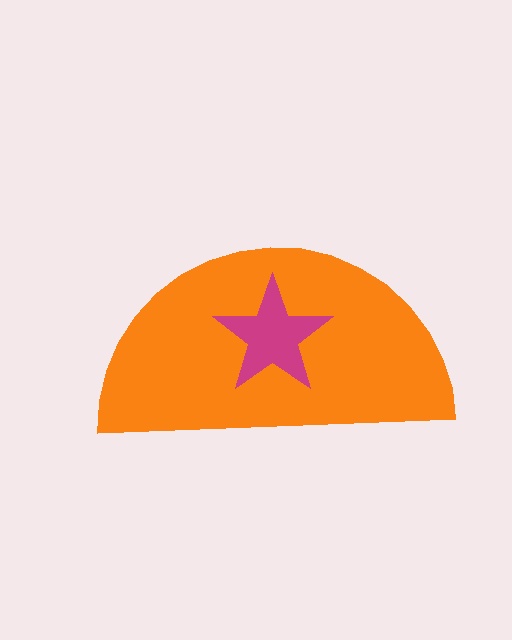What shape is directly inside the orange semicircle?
The magenta star.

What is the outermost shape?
The orange semicircle.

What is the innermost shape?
The magenta star.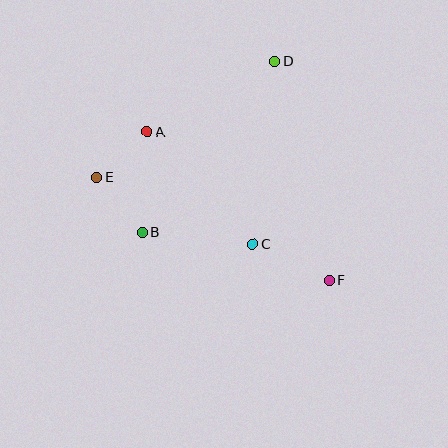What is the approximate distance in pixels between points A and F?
The distance between A and F is approximately 235 pixels.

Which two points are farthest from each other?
Points E and F are farthest from each other.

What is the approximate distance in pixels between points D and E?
The distance between D and E is approximately 213 pixels.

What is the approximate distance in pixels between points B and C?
The distance between B and C is approximately 111 pixels.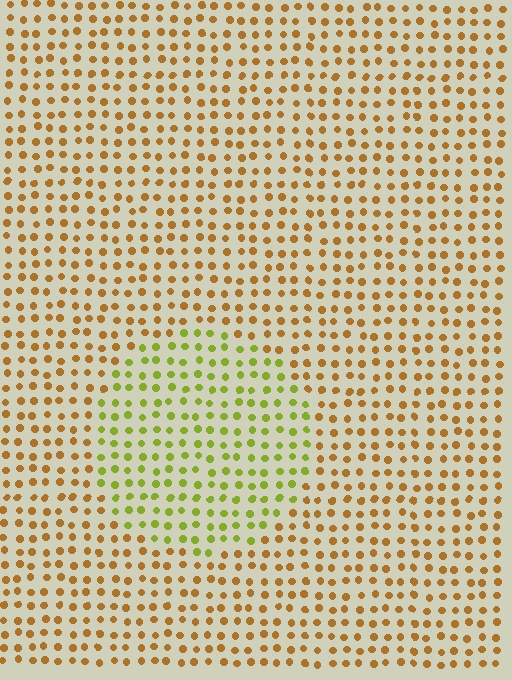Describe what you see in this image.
The image is filled with small brown elements in a uniform arrangement. A circle-shaped region is visible where the elements are tinted to a slightly different hue, forming a subtle color boundary.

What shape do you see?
I see a circle.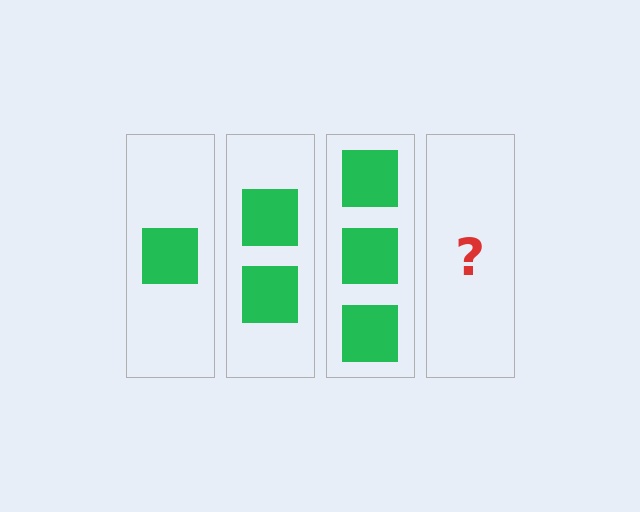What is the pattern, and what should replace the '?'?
The pattern is that each step adds one more square. The '?' should be 4 squares.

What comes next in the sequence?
The next element should be 4 squares.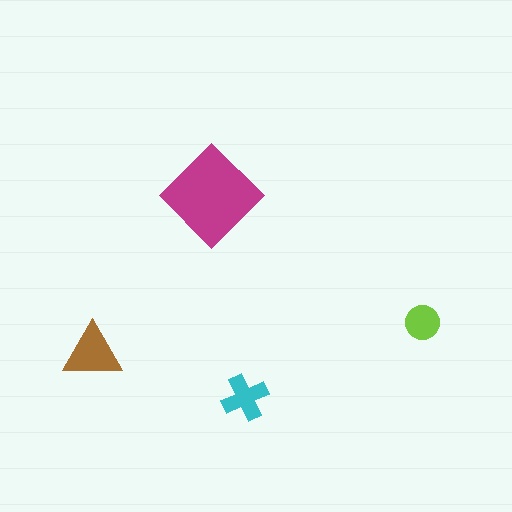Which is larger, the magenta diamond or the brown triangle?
The magenta diamond.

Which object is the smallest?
The lime circle.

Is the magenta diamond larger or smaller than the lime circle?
Larger.